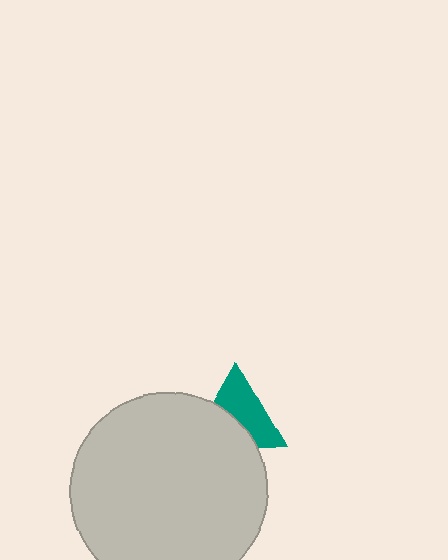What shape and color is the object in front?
The object in front is a light gray circle.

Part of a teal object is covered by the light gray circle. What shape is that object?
It is a triangle.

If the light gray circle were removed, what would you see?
You would see the complete teal triangle.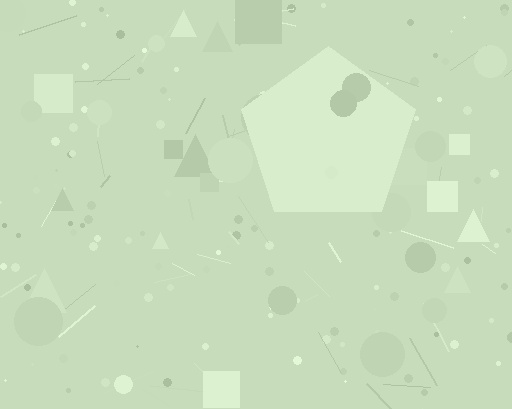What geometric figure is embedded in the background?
A pentagon is embedded in the background.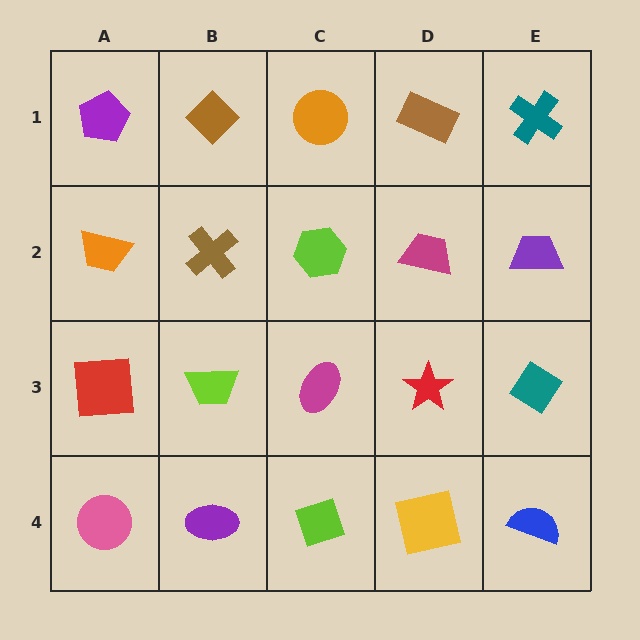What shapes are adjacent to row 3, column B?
A brown cross (row 2, column B), a purple ellipse (row 4, column B), a red square (row 3, column A), a magenta ellipse (row 3, column C).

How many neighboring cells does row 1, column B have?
3.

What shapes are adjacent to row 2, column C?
An orange circle (row 1, column C), a magenta ellipse (row 3, column C), a brown cross (row 2, column B), a magenta trapezoid (row 2, column D).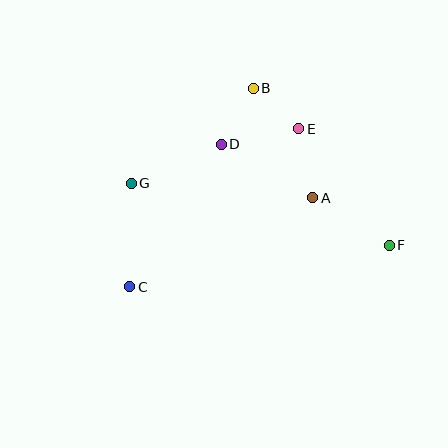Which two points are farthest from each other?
Points F and G are farthest from each other.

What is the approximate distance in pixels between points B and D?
The distance between B and D is approximately 65 pixels.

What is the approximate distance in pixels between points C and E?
The distance between C and E is approximately 231 pixels.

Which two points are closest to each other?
Points B and E are closest to each other.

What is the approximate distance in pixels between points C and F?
The distance between C and F is approximately 263 pixels.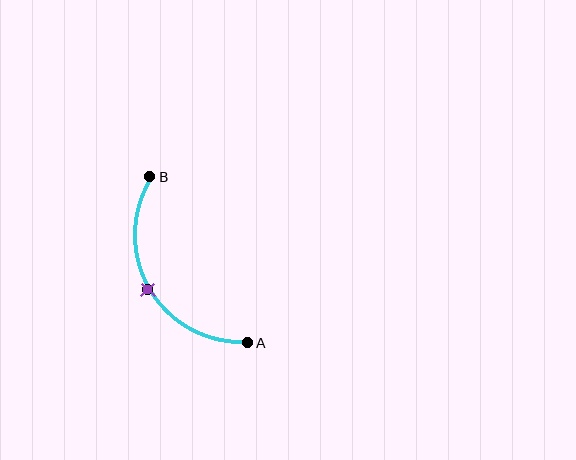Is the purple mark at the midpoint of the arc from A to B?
Yes. The purple mark lies on the arc at equal arc-length from both A and B — it is the arc midpoint.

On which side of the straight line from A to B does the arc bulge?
The arc bulges to the left of the straight line connecting A and B.